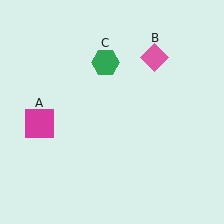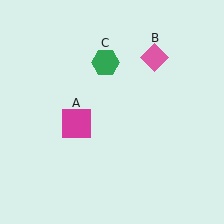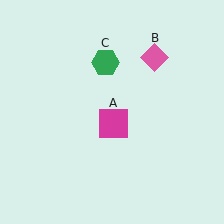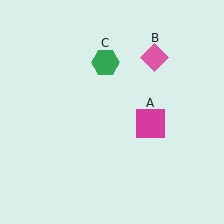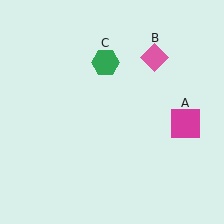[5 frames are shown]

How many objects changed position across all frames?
1 object changed position: magenta square (object A).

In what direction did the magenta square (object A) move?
The magenta square (object A) moved right.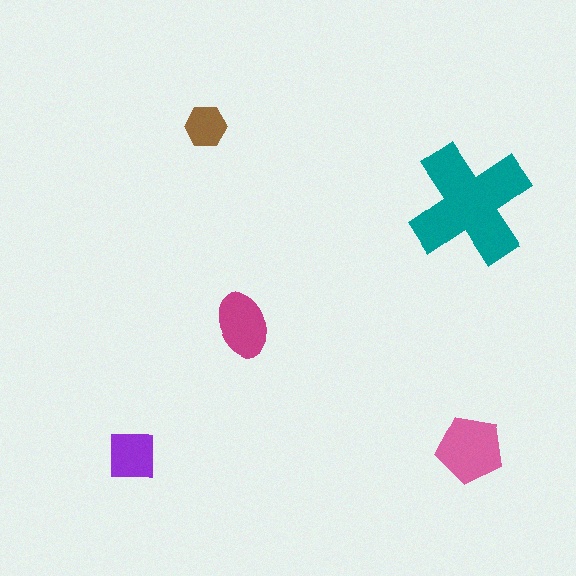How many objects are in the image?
There are 5 objects in the image.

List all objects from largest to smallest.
The teal cross, the pink pentagon, the magenta ellipse, the purple square, the brown hexagon.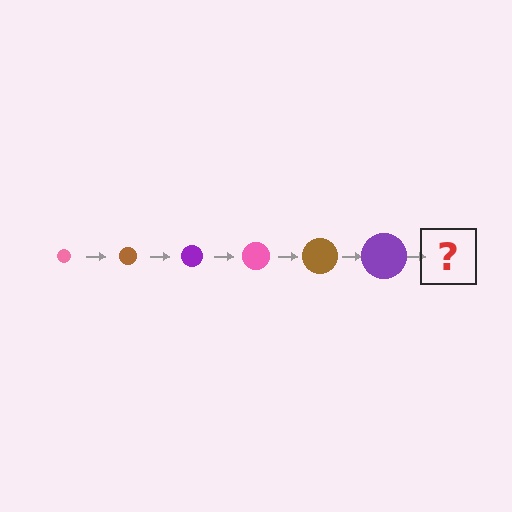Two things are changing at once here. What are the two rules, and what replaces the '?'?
The two rules are that the circle grows larger each step and the color cycles through pink, brown, and purple. The '?' should be a pink circle, larger than the previous one.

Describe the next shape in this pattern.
It should be a pink circle, larger than the previous one.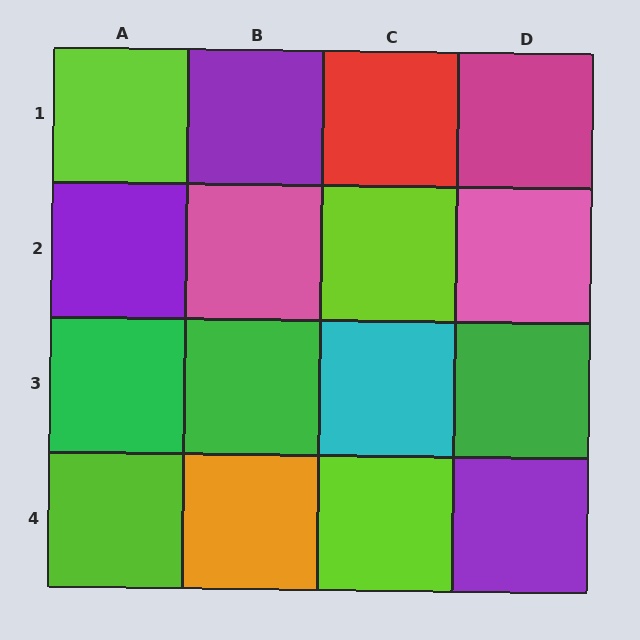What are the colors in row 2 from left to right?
Purple, pink, lime, pink.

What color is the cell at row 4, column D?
Purple.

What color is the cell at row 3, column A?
Green.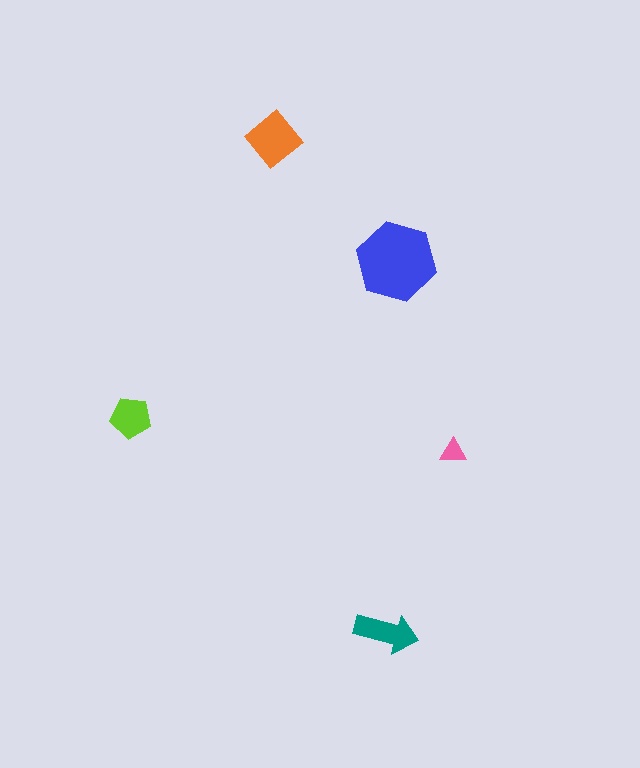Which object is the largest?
The blue hexagon.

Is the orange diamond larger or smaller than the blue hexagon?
Smaller.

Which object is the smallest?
The pink triangle.